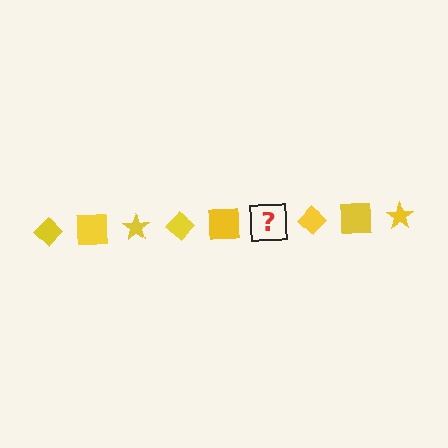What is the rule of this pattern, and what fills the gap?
The rule is that the pattern cycles through diamond, square, star shapes in yellow. The gap should be filled with a yellow star.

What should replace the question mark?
The question mark should be replaced with a yellow star.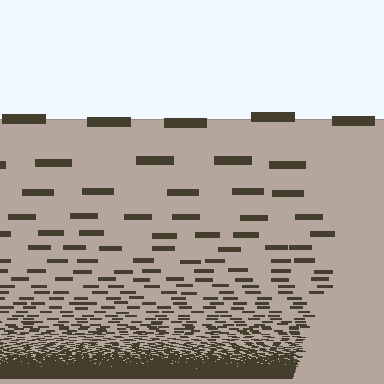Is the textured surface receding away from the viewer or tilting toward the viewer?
The surface appears to tilt toward the viewer. Texture elements get larger and sparser toward the top.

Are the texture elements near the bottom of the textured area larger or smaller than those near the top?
Smaller. The gradient is inverted — elements near the bottom are smaller and denser.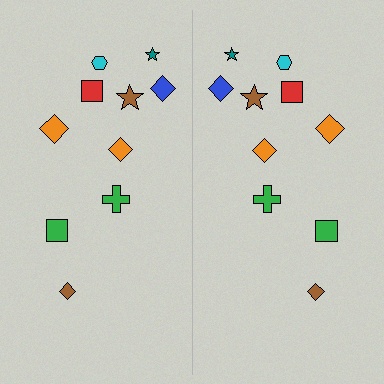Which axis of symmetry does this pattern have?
The pattern has a vertical axis of symmetry running through the center of the image.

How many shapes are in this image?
There are 20 shapes in this image.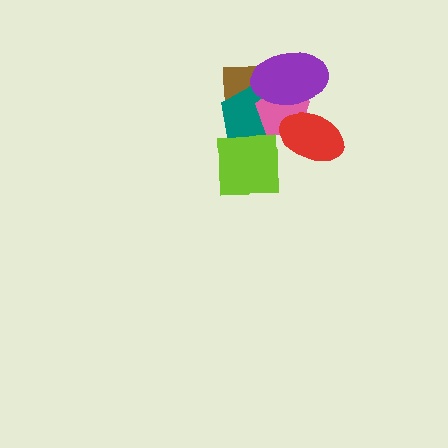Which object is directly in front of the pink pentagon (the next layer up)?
The purple ellipse is directly in front of the pink pentagon.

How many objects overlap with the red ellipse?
2 objects overlap with the red ellipse.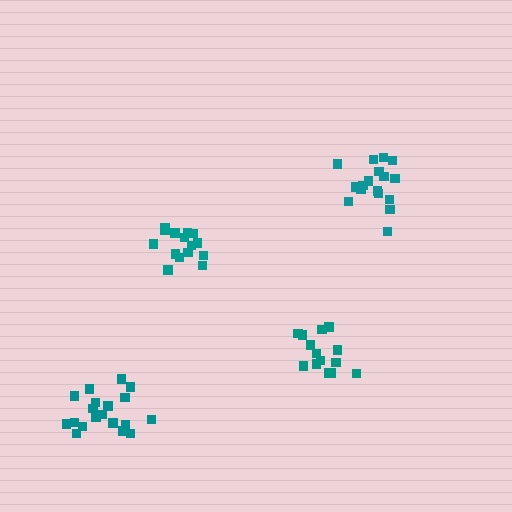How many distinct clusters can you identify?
There are 4 distinct clusters.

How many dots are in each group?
Group 1: 17 dots, Group 2: 15 dots, Group 3: 15 dots, Group 4: 19 dots (66 total).